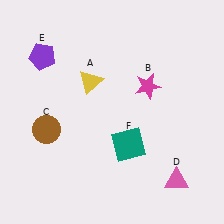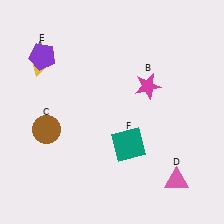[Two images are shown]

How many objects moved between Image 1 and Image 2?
1 object moved between the two images.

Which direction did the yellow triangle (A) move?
The yellow triangle (A) moved left.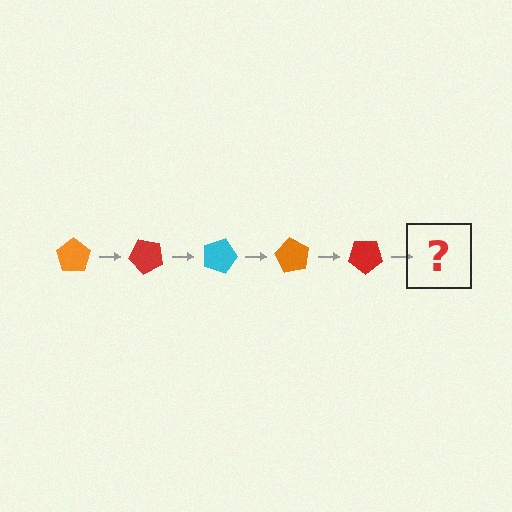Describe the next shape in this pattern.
It should be a cyan pentagon, rotated 225 degrees from the start.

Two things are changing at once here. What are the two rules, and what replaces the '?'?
The two rules are that it rotates 45 degrees each step and the color cycles through orange, red, and cyan. The '?' should be a cyan pentagon, rotated 225 degrees from the start.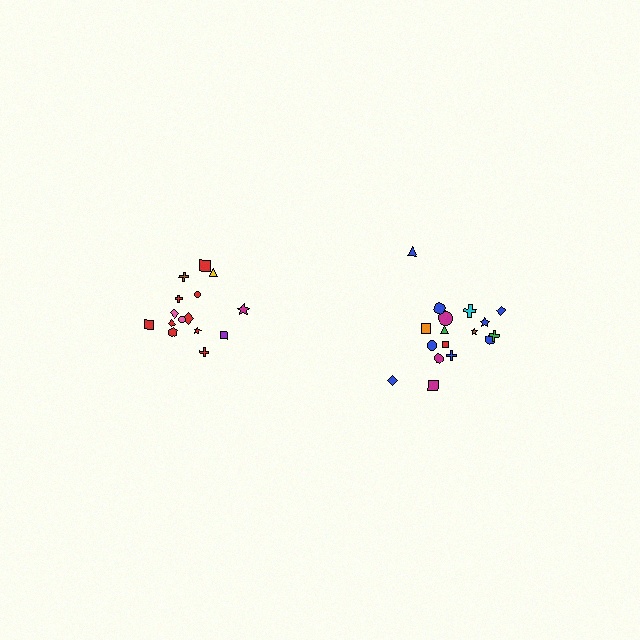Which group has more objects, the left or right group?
The right group.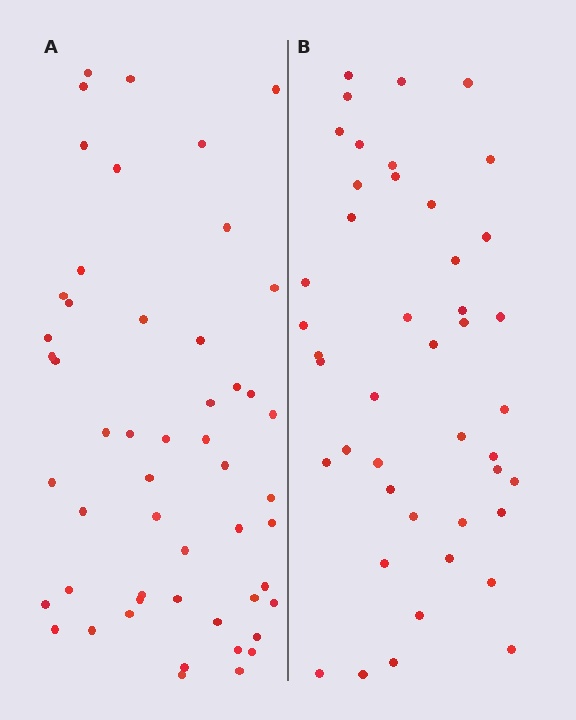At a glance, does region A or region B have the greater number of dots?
Region A (the left region) has more dots.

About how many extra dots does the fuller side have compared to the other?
Region A has roughly 8 or so more dots than region B.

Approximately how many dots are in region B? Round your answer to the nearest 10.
About 40 dots. (The exact count is 44, which rounds to 40.)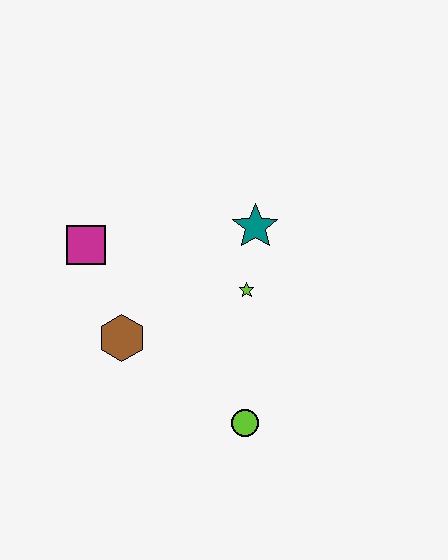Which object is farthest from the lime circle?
The magenta square is farthest from the lime circle.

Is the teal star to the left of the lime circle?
No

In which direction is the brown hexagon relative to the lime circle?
The brown hexagon is to the left of the lime circle.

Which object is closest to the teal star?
The lime star is closest to the teal star.